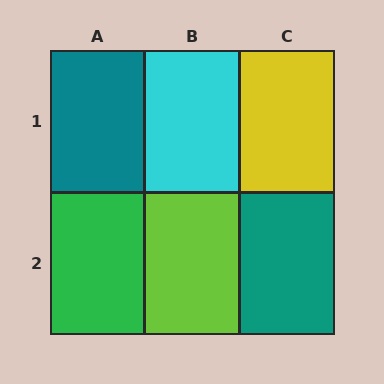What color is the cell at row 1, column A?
Teal.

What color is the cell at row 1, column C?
Yellow.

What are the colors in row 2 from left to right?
Green, lime, teal.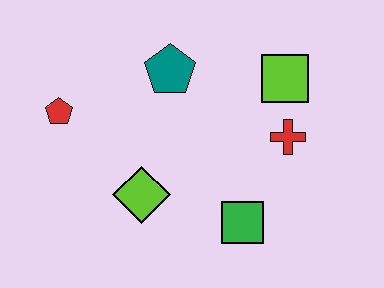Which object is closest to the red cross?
The lime square is closest to the red cross.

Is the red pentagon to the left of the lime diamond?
Yes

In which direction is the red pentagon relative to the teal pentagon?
The red pentagon is to the left of the teal pentagon.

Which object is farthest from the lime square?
The red pentagon is farthest from the lime square.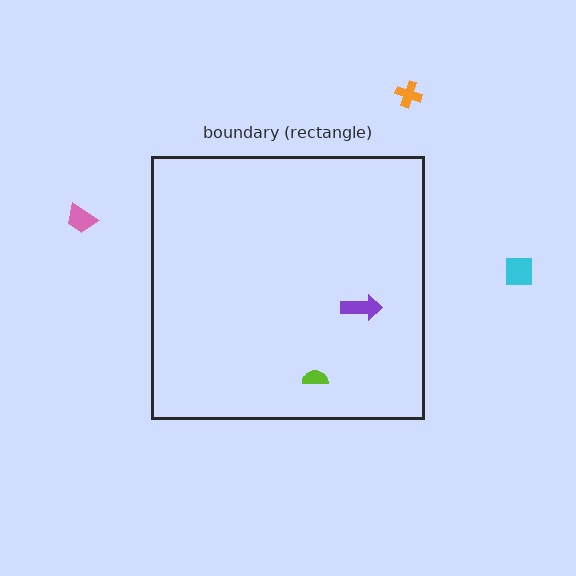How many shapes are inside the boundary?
2 inside, 3 outside.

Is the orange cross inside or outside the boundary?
Outside.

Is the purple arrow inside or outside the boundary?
Inside.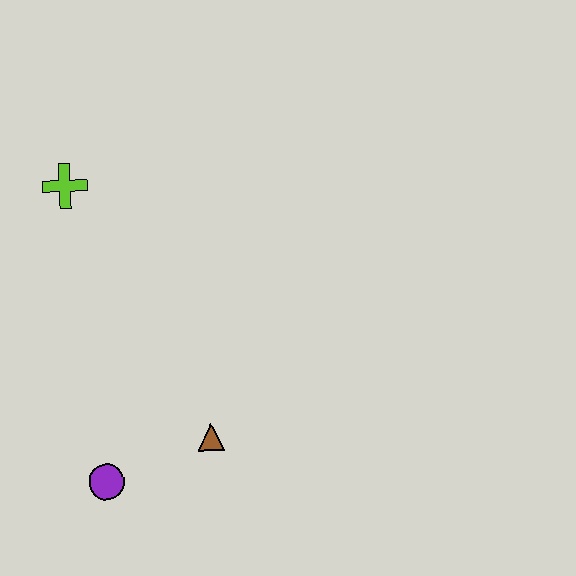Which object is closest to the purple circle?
The brown triangle is closest to the purple circle.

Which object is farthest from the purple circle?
The lime cross is farthest from the purple circle.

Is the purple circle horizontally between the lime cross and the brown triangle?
Yes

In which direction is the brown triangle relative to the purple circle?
The brown triangle is to the right of the purple circle.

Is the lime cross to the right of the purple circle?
No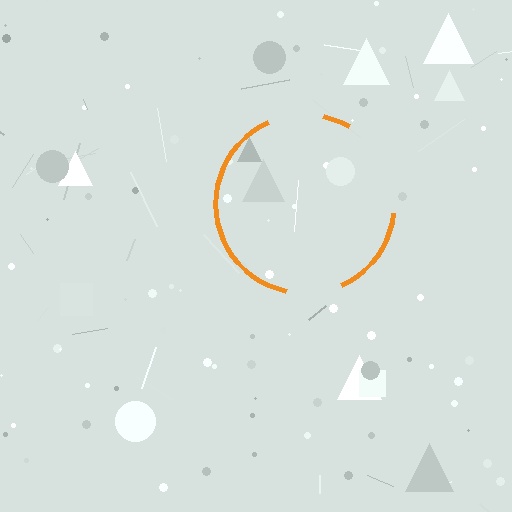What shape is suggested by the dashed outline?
The dashed outline suggests a circle.